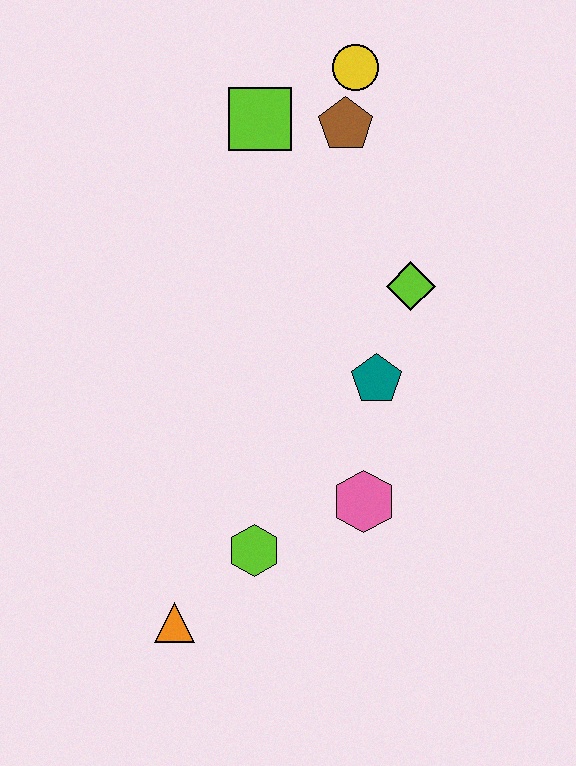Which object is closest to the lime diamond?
The teal pentagon is closest to the lime diamond.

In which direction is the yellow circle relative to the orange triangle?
The yellow circle is above the orange triangle.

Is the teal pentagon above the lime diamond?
No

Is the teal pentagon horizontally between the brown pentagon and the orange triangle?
No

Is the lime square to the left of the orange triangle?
No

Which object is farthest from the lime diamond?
The orange triangle is farthest from the lime diamond.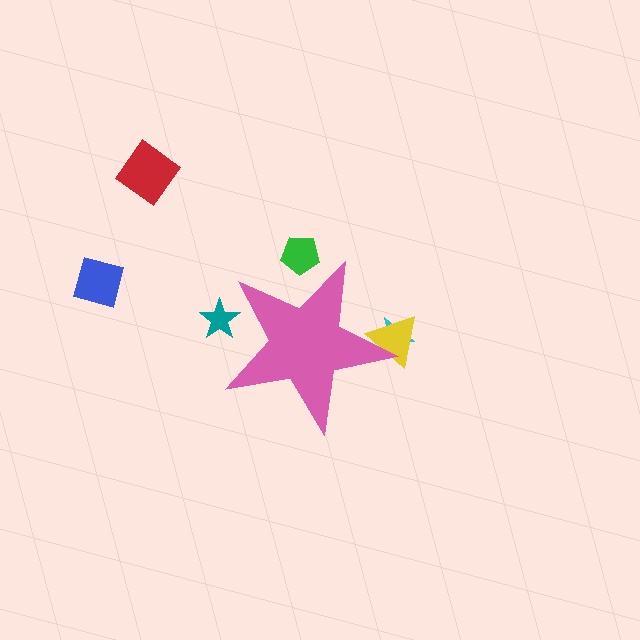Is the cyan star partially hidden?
Yes, the cyan star is partially hidden behind the pink star.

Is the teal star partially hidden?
Yes, the teal star is partially hidden behind the pink star.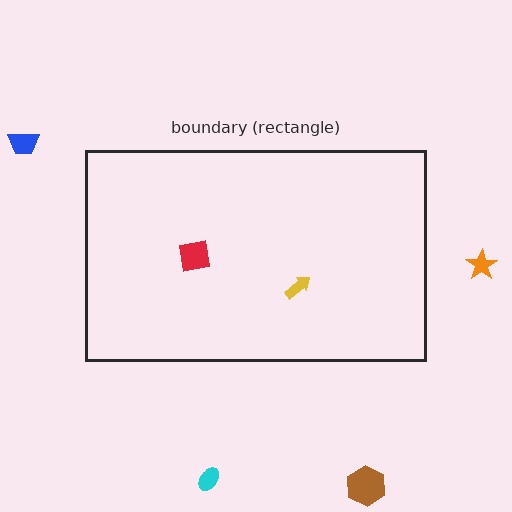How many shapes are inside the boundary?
2 inside, 4 outside.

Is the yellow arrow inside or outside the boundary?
Inside.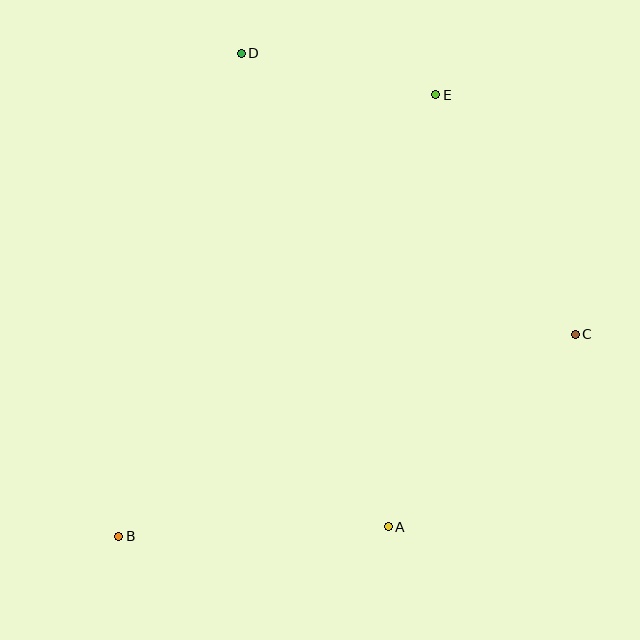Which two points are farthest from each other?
Points B and E are farthest from each other.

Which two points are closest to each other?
Points D and E are closest to each other.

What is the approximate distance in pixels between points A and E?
The distance between A and E is approximately 435 pixels.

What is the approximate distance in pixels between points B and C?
The distance between B and C is approximately 499 pixels.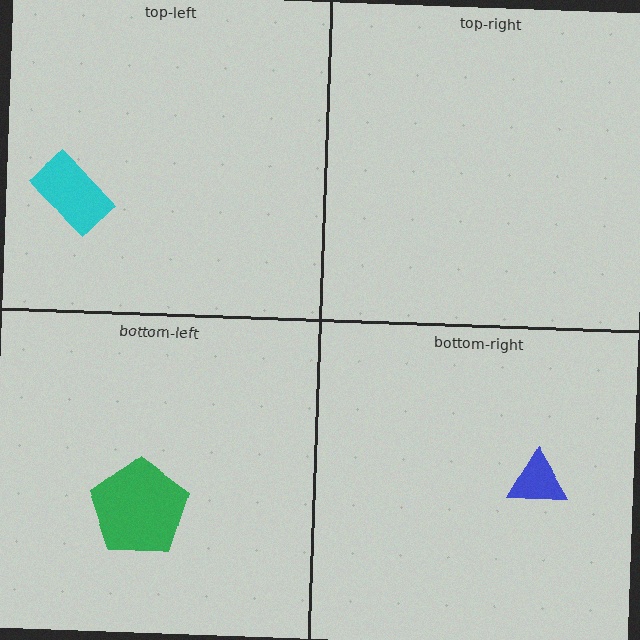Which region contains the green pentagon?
The bottom-left region.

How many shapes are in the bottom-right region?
1.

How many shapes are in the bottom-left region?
1.